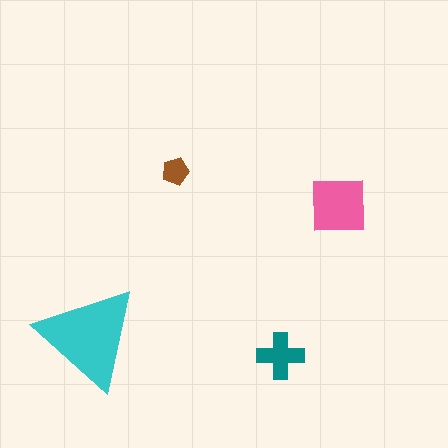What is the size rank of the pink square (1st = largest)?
2nd.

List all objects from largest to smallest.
The cyan triangle, the pink square, the teal cross, the brown pentagon.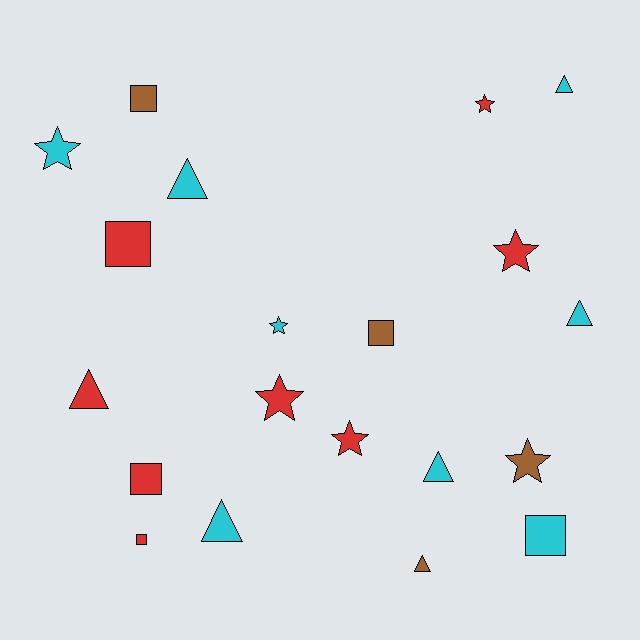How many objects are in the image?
There are 20 objects.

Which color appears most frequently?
Red, with 8 objects.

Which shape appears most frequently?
Triangle, with 7 objects.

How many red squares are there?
There are 3 red squares.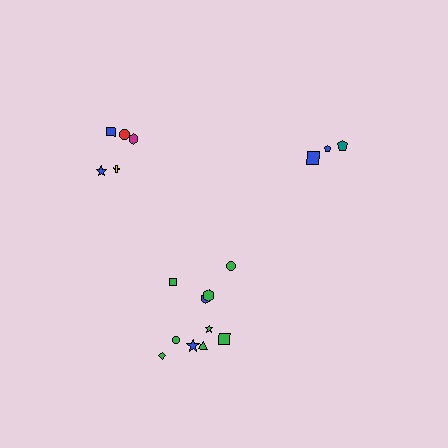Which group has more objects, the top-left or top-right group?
The top-left group.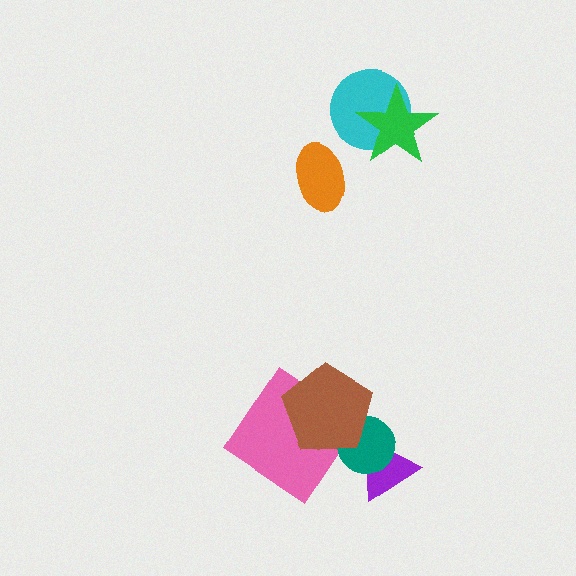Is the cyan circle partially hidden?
Yes, it is partially covered by another shape.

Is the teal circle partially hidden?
Yes, it is partially covered by another shape.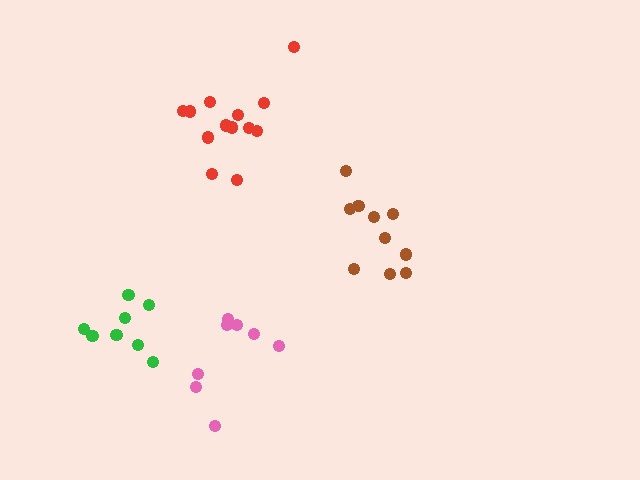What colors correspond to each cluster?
The clusters are colored: red, green, brown, pink.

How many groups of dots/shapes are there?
There are 4 groups.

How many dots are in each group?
Group 1: 13 dots, Group 2: 8 dots, Group 3: 10 dots, Group 4: 8 dots (39 total).